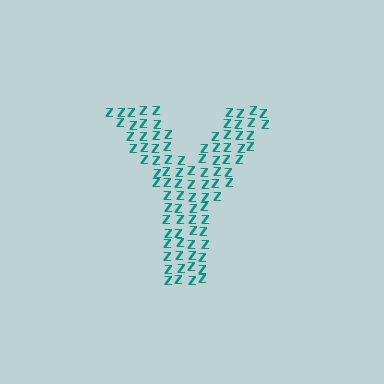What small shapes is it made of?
It is made of small letter Z's.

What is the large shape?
The large shape is the letter Y.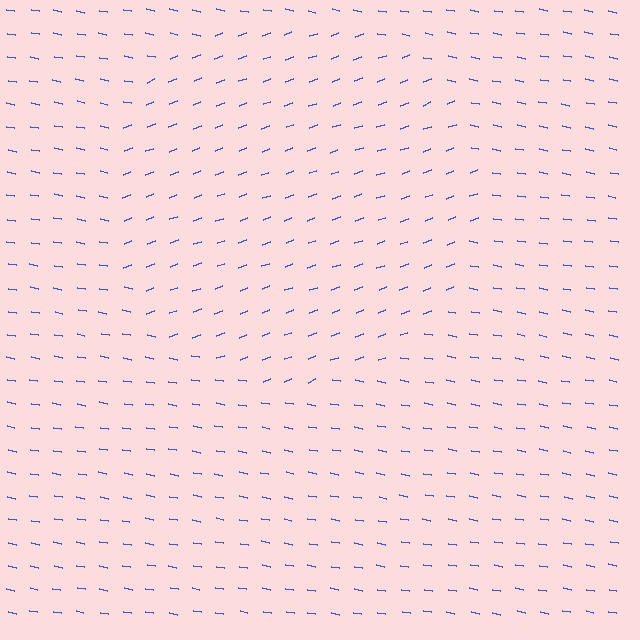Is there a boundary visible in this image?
Yes, there is a texture boundary formed by a change in line orientation.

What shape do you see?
I see a circle.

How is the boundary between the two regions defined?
The boundary is defined purely by a change in line orientation (approximately 31 degrees difference). All lines are the same color and thickness.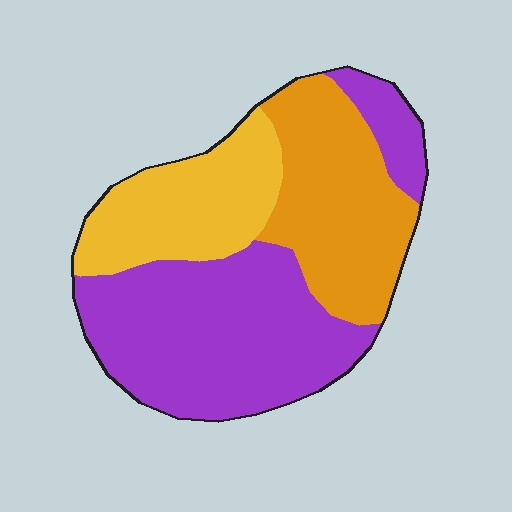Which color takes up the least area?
Yellow, at roughly 25%.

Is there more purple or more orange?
Purple.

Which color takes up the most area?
Purple, at roughly 50%.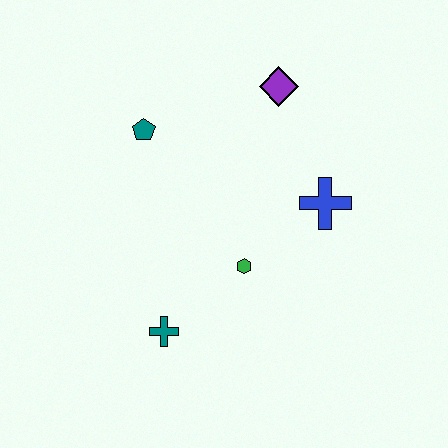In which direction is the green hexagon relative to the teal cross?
The green hexagon is to the right of the teal cross.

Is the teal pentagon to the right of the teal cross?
No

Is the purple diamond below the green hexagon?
No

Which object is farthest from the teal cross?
The purple diamond is farthest from the teal cross.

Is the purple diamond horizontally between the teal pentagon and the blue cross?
Yes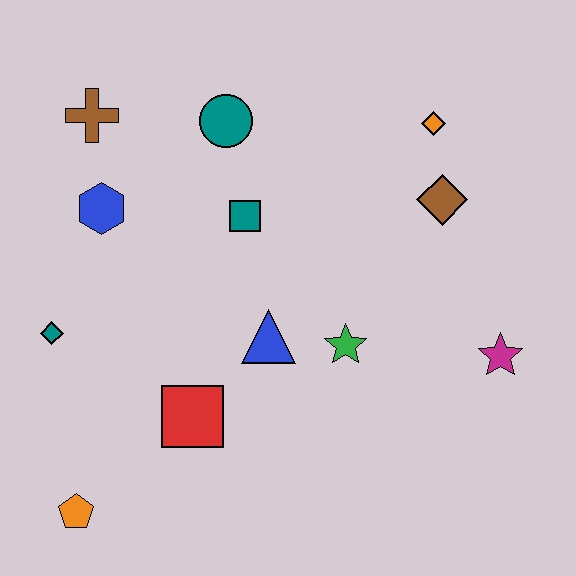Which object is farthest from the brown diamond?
The orange pentagon is farthest from the brown diamond.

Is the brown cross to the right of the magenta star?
No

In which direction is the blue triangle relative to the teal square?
The blue triangle is below the teal square.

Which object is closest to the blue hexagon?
The brown cross is closest to the blue hexagon.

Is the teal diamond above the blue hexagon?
No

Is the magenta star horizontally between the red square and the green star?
No